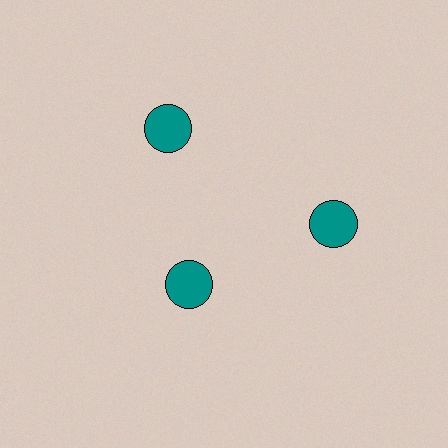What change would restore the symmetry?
The symmetry would be restored by moving it outward, back onto the ring so that all 3 circles sit at equal angles and equal distance from the center.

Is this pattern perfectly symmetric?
No. The 3 teal circles are arranged in a ring, but one element near the 7 o'clock position is pulled inward toward the center, breaking the 3-fold rotational symmetry.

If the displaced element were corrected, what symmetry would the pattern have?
It would have 3-fold rotational symmetry — the pattern would map onto itself every 120 degrees.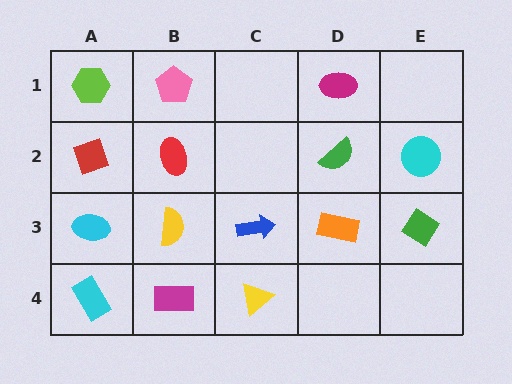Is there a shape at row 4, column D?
No, that cell is empty.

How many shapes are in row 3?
5 shapes.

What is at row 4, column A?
A cyan rectangle.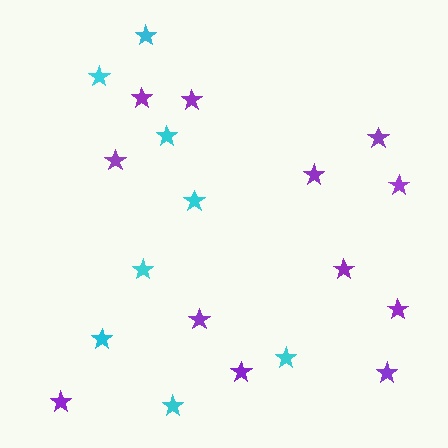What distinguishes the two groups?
There are 2 groups: one group of cyan stars (8) and one group of purple stars (12).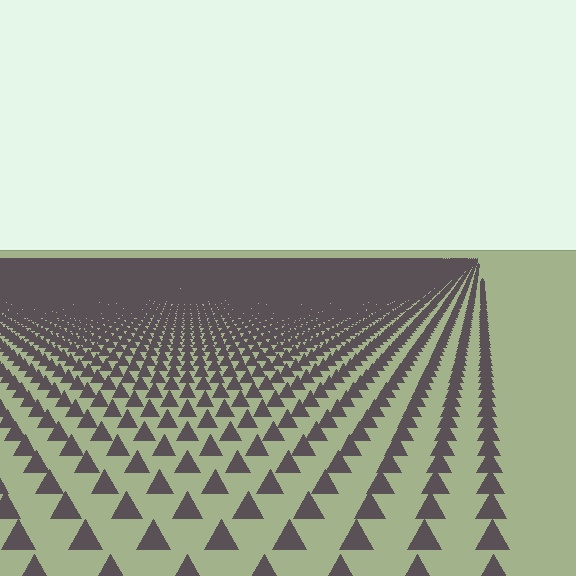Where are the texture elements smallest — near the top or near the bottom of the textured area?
Near the top.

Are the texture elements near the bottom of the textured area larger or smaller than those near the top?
Larger. Near the bottom, elements are closer to the viewer and appear at a bigger on-screen size.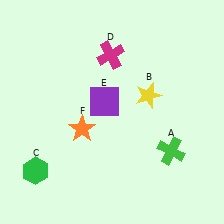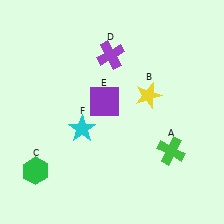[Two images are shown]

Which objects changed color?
D changed from magenta to purple. F changed from orange to cyan.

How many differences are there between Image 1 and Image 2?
There are 2 differences between the two images.